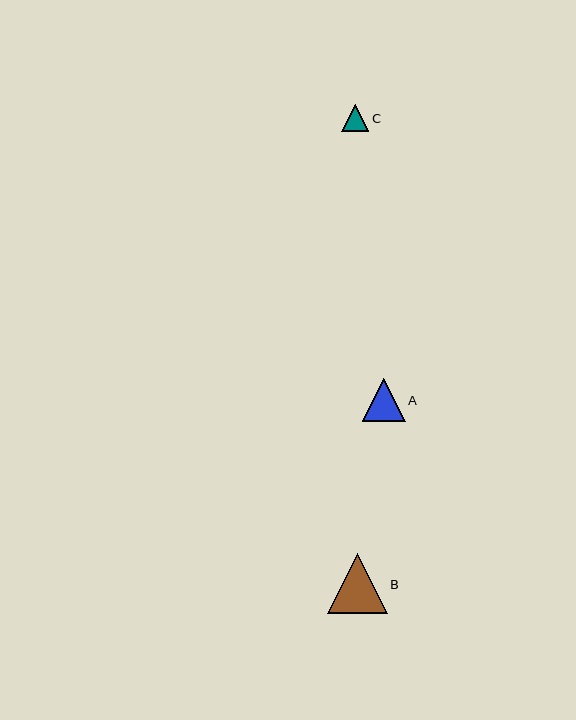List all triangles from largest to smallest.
From largest to smallest: B, A, C.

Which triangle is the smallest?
Triangle C is the smallest with a size of approximately 27 pixels.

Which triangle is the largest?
Triangle B is the largest with a size of approximately 60 pixels.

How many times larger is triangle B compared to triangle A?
Triangle B is approximately 1.4 times the size of triangle A.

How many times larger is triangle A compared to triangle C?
Triangle A is approximately 1.6 times the size of triangle C.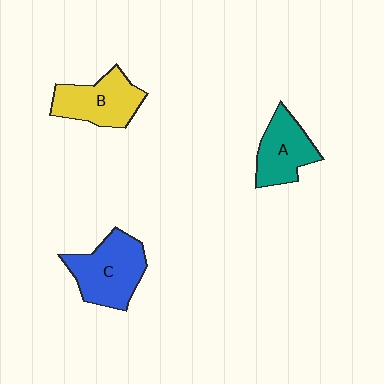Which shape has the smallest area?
Shape A (teal).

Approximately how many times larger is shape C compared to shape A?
Approximately 1.3 times.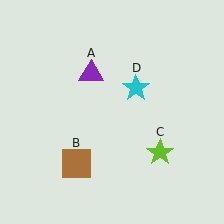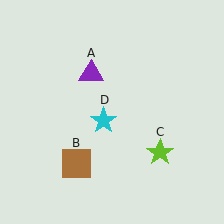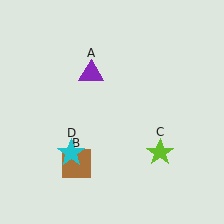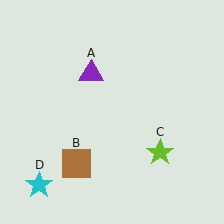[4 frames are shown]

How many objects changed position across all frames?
1 object changed position: cyan star (object D).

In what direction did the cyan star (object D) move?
The cyan star (object D) moved down and to the left.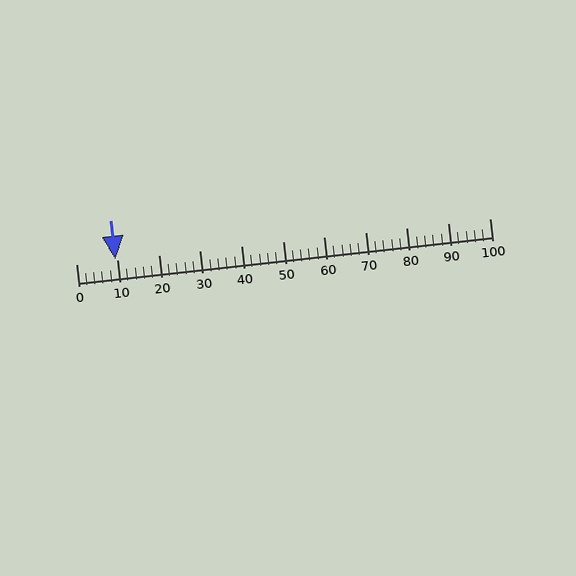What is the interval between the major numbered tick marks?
The major tick marks are spaced 10 units apart.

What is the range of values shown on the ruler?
The ruler shows values from 0 to 100.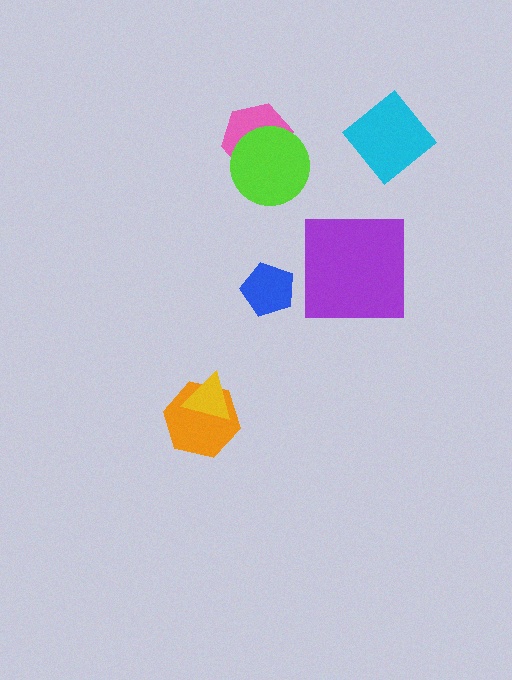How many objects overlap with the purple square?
0 objects overlap with the purple square.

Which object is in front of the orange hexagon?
The yellow triangle is in front of the orange hexagon.